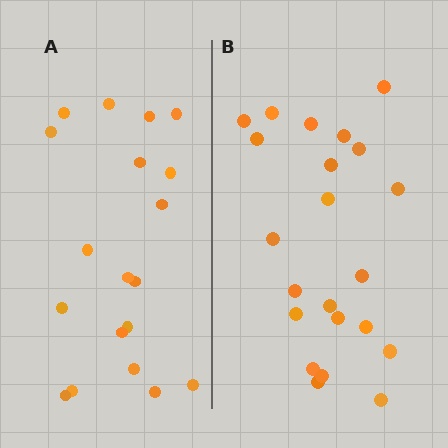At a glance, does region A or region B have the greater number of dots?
Region B (the right region) has more dots.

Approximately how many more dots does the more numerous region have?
Region B has just a few more — roughly 2 or 3 more dots than region A.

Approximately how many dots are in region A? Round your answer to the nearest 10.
About 20 dots. (The exact count is 19, which rounds to 20.)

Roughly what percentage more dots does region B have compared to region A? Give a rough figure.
About 15% more.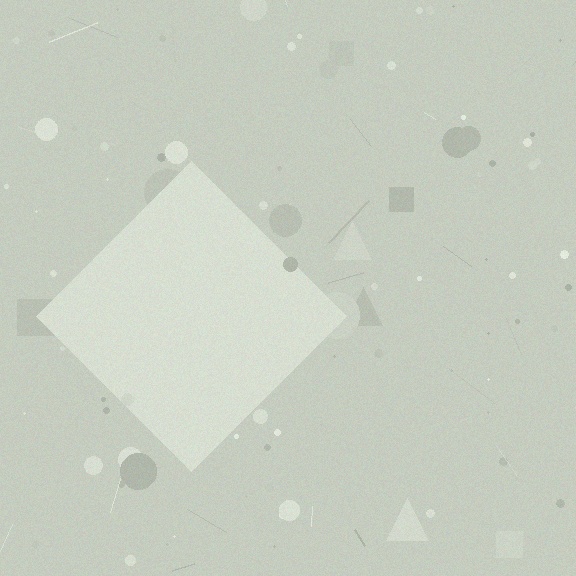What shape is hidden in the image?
A diamond is hidden in the image.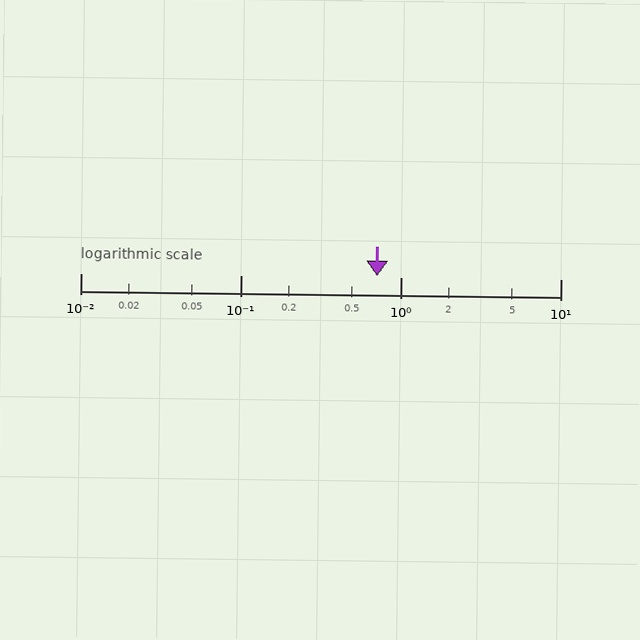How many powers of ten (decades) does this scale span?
The scale spans 3 decades, from 0.01 to 10.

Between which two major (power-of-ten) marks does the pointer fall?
The pointer is between 0.1 and 1.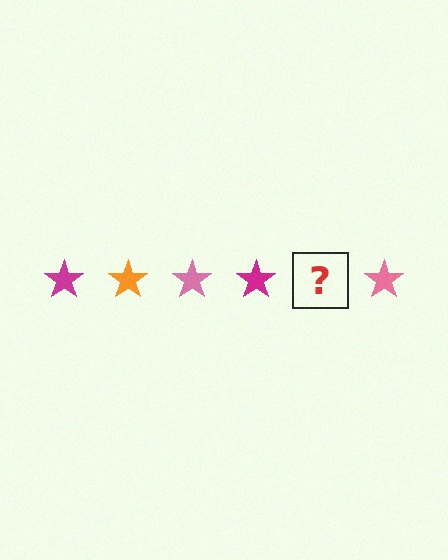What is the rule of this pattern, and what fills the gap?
The rule is that the pattern cycles through magenta, orange, pink stars. The gap should be filled with an orange star.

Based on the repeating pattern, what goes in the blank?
The blank should be an orange star.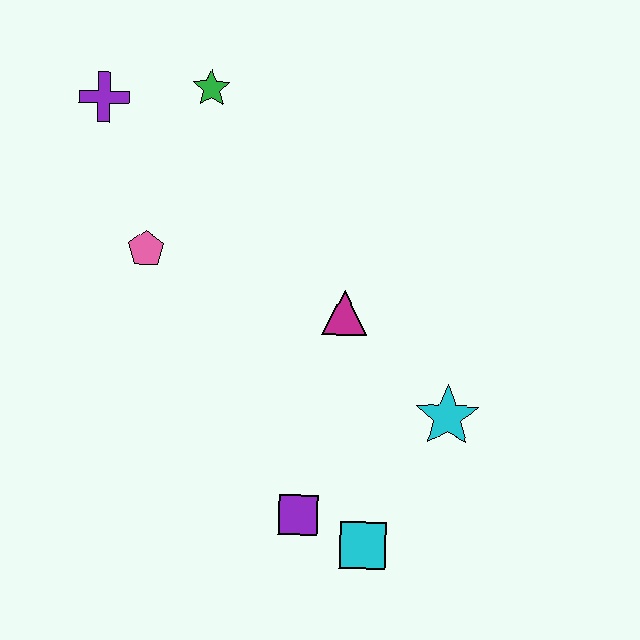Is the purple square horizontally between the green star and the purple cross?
No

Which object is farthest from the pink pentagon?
The cyan square is farthest from the pink pentagon.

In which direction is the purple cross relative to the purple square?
The purple cross is above the purple square.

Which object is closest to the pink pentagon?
The purple cross is closest to the pink pentagon.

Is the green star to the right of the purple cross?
Yes